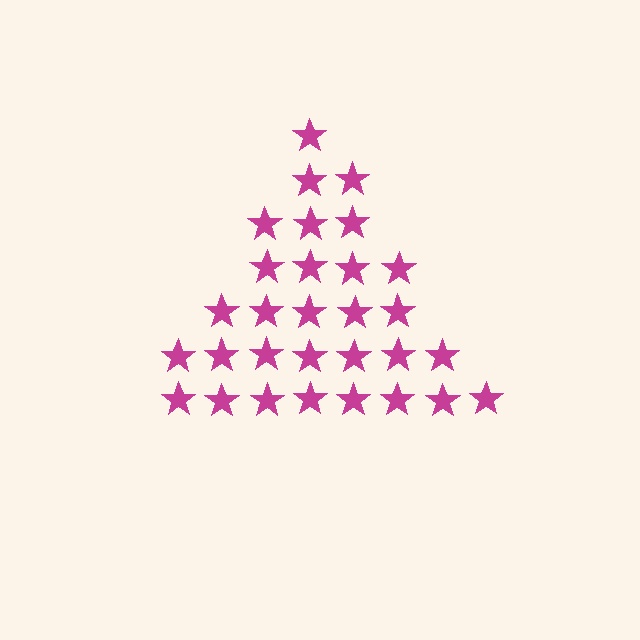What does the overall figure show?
The overall figure shows a triangle.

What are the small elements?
The small elements are stars.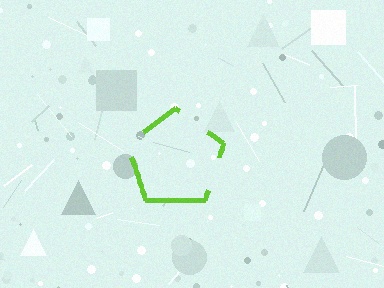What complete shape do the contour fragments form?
The contour fragments form a pentagon.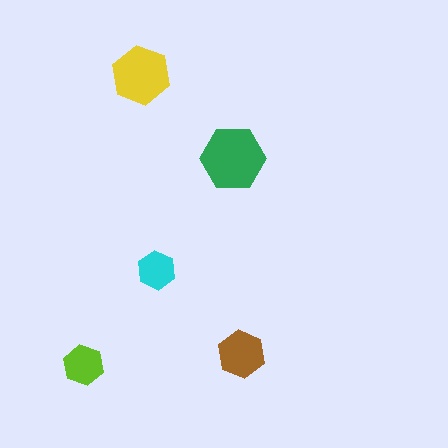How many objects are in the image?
There are 5 objects in the image.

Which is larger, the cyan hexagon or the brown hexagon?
The brown one.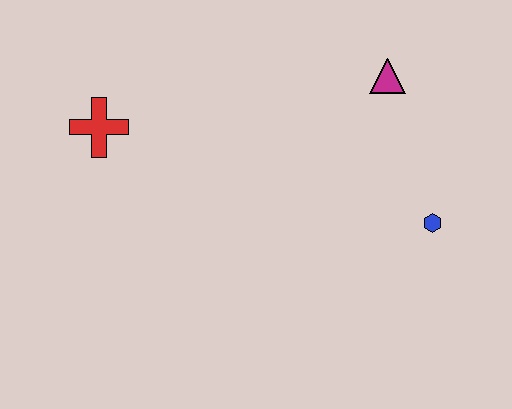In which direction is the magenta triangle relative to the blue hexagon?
The magenta triangle is above the blue hexagon.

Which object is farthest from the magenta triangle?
The red cross is farthest from the magenta triangle.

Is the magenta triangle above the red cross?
Yes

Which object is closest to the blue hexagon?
The magenta triangle is closest to the blue hexagon.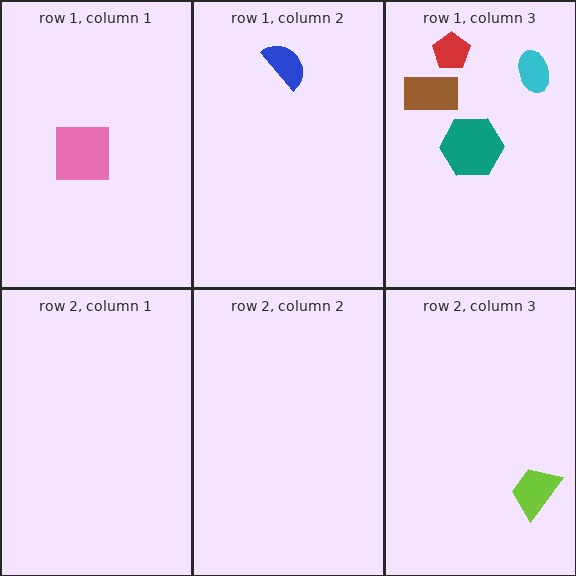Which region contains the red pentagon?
The row 1, column 3 region.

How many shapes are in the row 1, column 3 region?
4.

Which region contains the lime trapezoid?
The row 2, column 3 region.